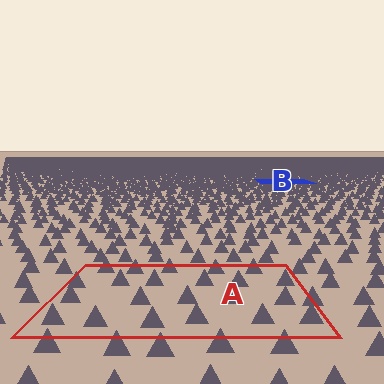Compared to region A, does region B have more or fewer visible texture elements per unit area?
Region B has more texture elements per unit area — they are packed more densely because it is farther away.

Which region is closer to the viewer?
Region A is closer. The texture elements there are larger and more spread out.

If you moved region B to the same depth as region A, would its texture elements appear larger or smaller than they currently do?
They would appear larger. At a closer depth, the same texture elements are projected at a bigger on-screen size.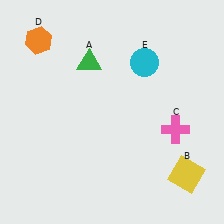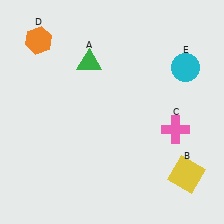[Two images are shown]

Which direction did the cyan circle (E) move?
The cyan circle (E) moved right.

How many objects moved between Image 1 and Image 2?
1 object moved between the two images.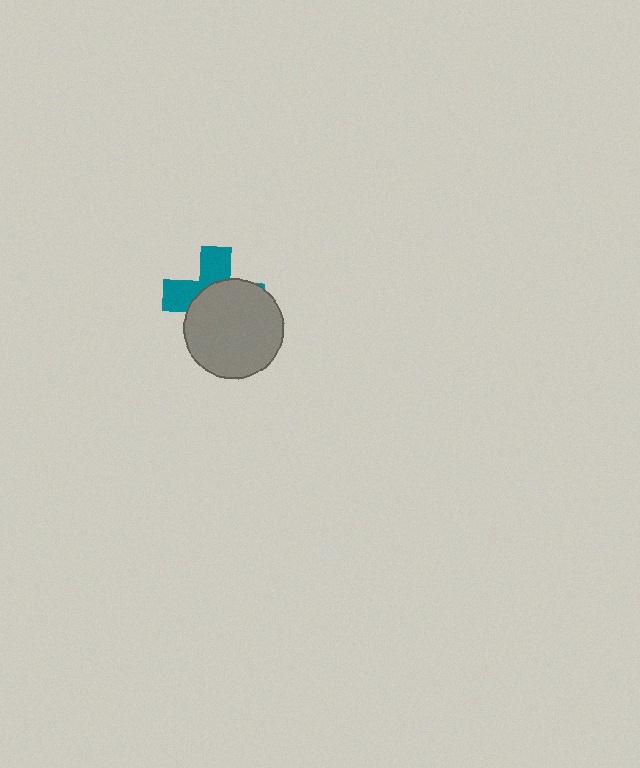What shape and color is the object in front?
The object in front is a gray circle.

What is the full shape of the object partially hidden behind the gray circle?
The partially hidden object is a teal cross.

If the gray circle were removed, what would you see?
You would see the complete teal cross.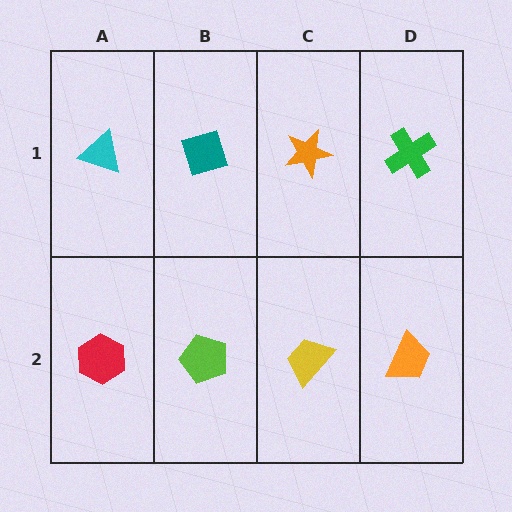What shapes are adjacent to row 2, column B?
A teal diamond (row 1, column B), a red hexagon (row 2, column A), a yellow trapezoid (row 2, column C).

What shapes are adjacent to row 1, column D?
An orange trapezoid (row 2, column D), an orange star (row 1, column C).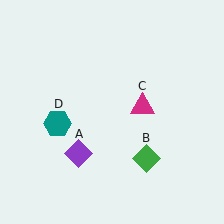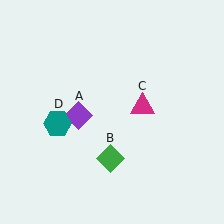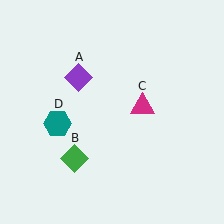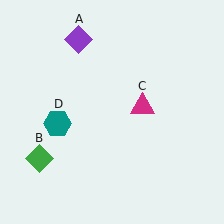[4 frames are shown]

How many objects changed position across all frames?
2 objects changed position: purple diamond (object A), green diamond (object B).